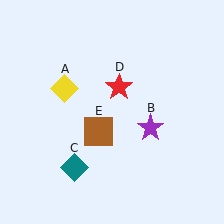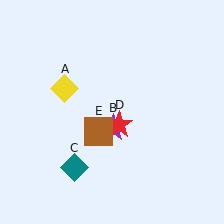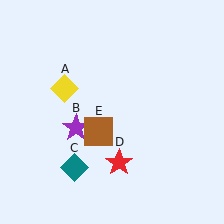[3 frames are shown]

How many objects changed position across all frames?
2 objects changed position: purple star (object B), red star (object D).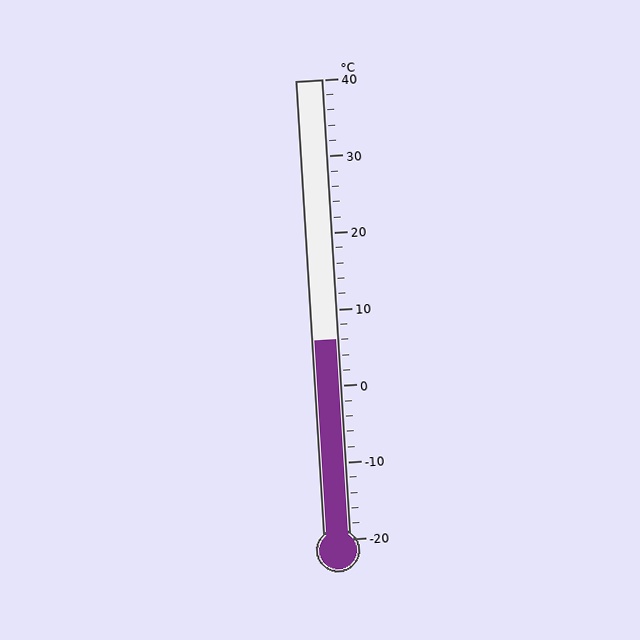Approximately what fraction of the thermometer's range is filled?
The thermometer is filled to approximately 45% of its range.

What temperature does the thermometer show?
The thermometer shows approximately 6°C.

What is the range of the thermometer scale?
The thermometer scale ranges from -20°C to 40°C.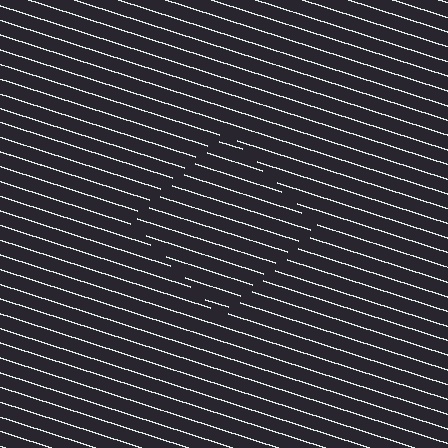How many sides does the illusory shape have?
4 sides — the line-ends trace a square.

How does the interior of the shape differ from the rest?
The interior of the shape contains the same grating, shifted by half a period — the contour is defined by the phase discontinuity where line-ends from the inner and outer gratings abut.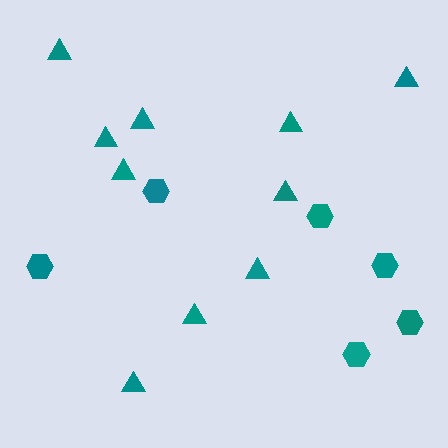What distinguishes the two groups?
There are 2 groups: one group of triangles (10) and one group of hexagons (6).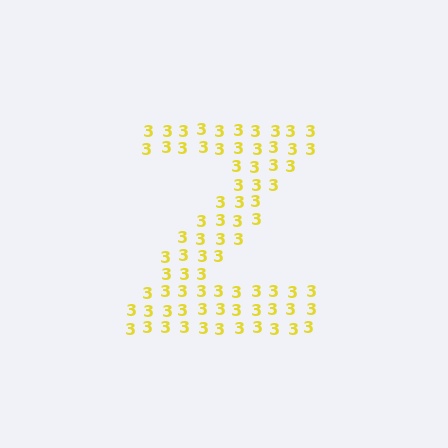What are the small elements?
The small elements are digit 3's.